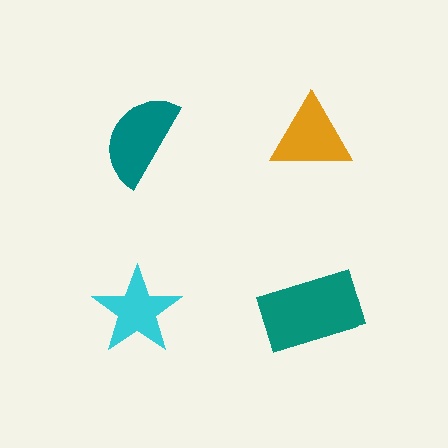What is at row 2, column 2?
A teal rectangle.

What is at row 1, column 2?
An orange triangle.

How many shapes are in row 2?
2 shapes.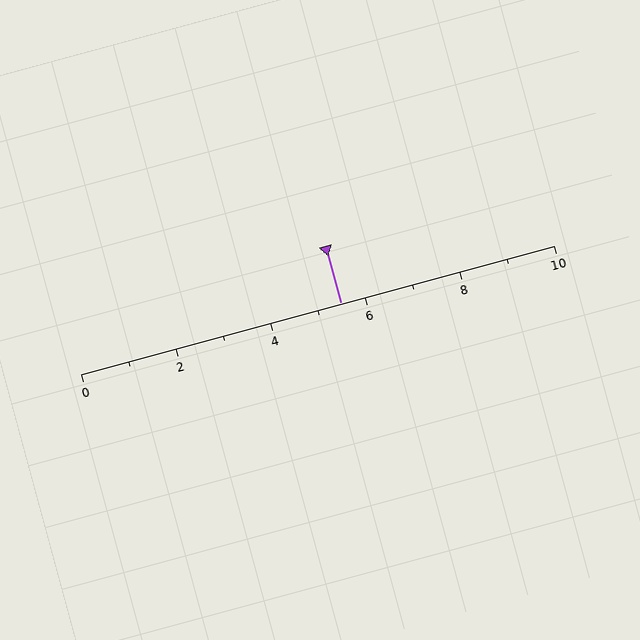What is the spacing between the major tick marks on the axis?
The major ticks are spaced 2 apart.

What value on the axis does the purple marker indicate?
The marker indicates approximately 5.5.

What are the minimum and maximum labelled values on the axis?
The axis runs from 0 to 10.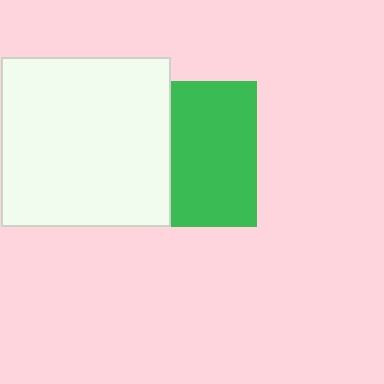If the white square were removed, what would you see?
You would see the complete green square.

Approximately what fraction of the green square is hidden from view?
Roughly 41% of the green square is hidden behind the white square.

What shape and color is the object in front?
The object in front is a white square.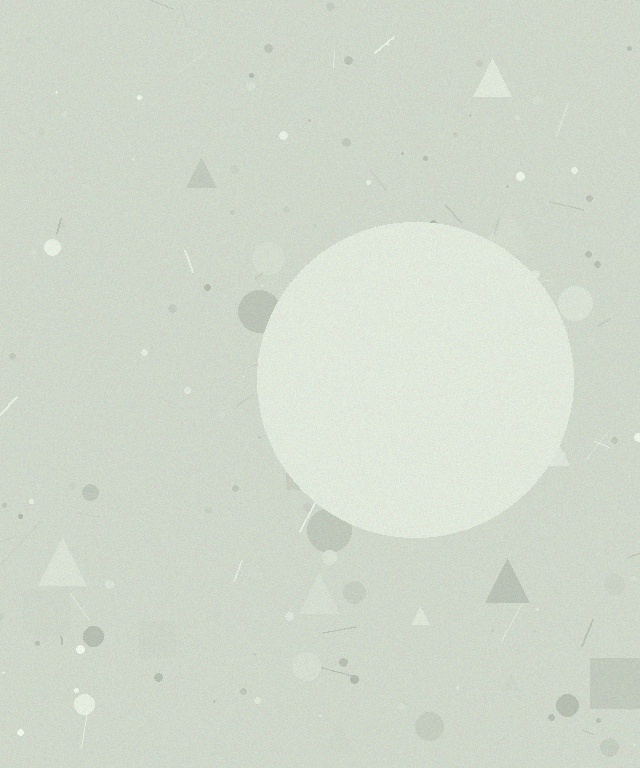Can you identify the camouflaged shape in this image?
The camouflaged shape is a circle.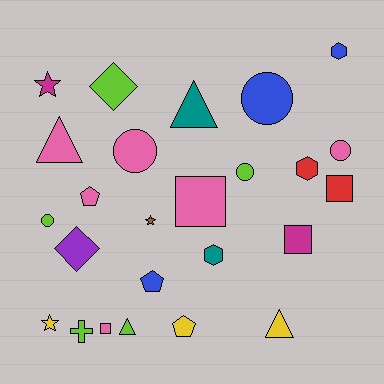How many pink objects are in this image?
There are 6 pink objects.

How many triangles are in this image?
There are 4 triangles.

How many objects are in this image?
There are 25 objects.